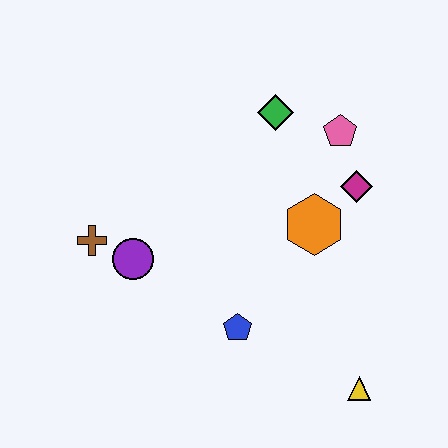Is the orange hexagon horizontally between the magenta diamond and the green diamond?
Yes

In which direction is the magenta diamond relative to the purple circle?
The magenta diamond is to the right of the purple circle.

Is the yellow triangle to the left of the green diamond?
No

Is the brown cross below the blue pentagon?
No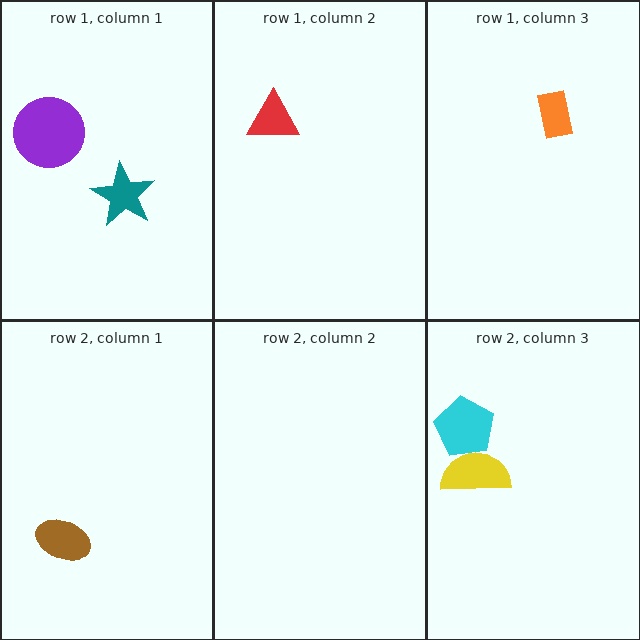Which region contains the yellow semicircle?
The row 2, column 3 region.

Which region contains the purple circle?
The row 1, column 1 region.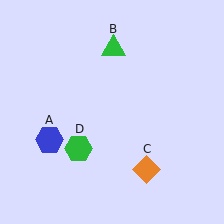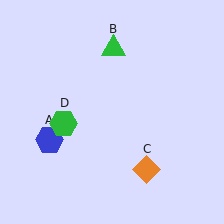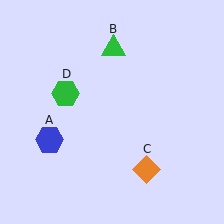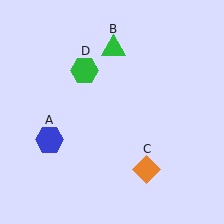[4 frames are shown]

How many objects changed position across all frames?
1 object changed position: green hexagon (object D).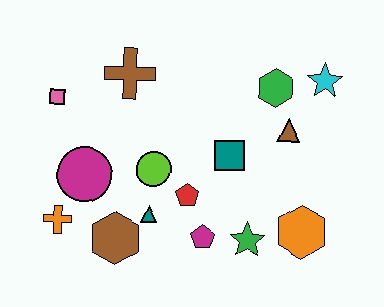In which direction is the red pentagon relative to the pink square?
The red pentagon is to the right of the pink square.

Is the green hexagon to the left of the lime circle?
No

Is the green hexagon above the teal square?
Yes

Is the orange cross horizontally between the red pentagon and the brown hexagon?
No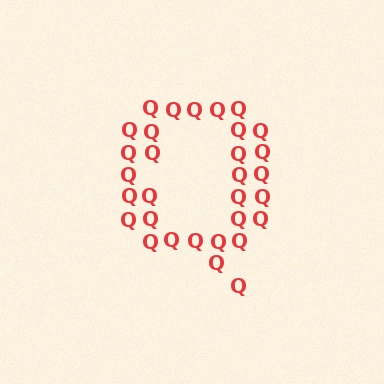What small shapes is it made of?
It is made of small letter Q's.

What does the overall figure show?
The overall figure shows the letter Q.